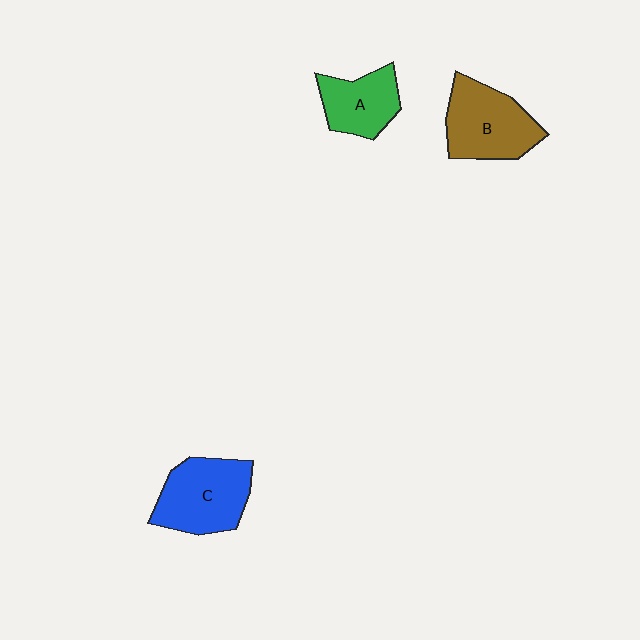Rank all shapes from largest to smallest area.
From largest to smallest: C (blue), B (brown), A (green).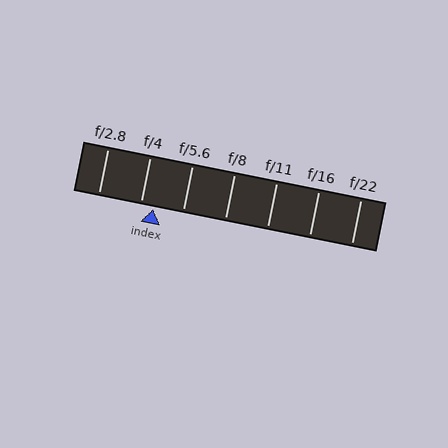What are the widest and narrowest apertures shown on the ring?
The widest aperture shown is f/2.8 and the narrowest is f/22.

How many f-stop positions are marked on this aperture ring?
There are 7 f-stop positions marked.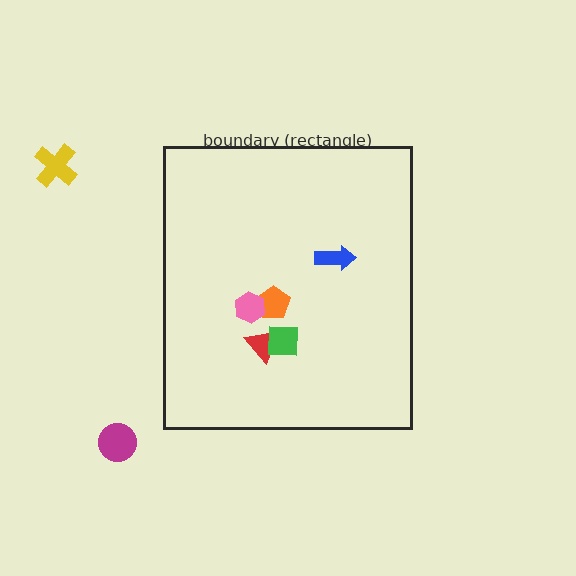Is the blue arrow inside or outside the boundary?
Inside.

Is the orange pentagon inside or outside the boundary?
Inside.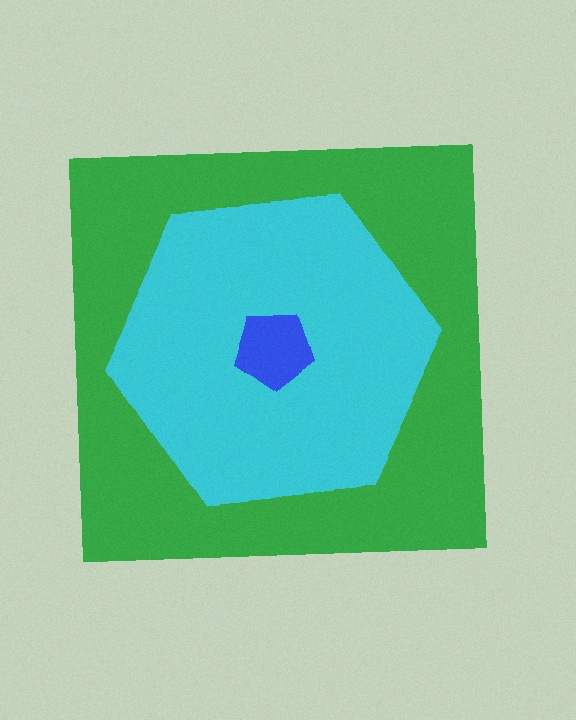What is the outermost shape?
The green square.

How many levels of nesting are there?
3.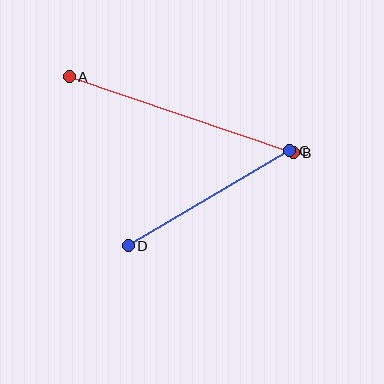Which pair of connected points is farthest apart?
Points A and B are farthest apart.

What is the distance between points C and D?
The distance is approximately 187 pixels.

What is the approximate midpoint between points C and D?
The midpoint is at approximately (209, 198) pixels.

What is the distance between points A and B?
The distance is approximately 236 pixels.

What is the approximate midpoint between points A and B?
The midpoint is at approximately (181, 115) pixels.